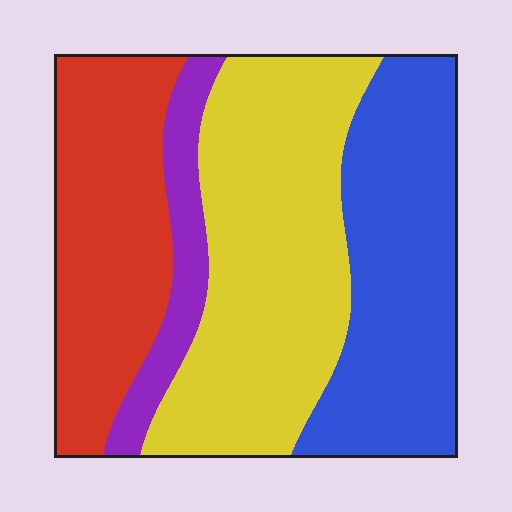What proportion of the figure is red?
Red covers about 25% of the figure.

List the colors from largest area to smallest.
From largest to smallest: yellow, blue, red, purple.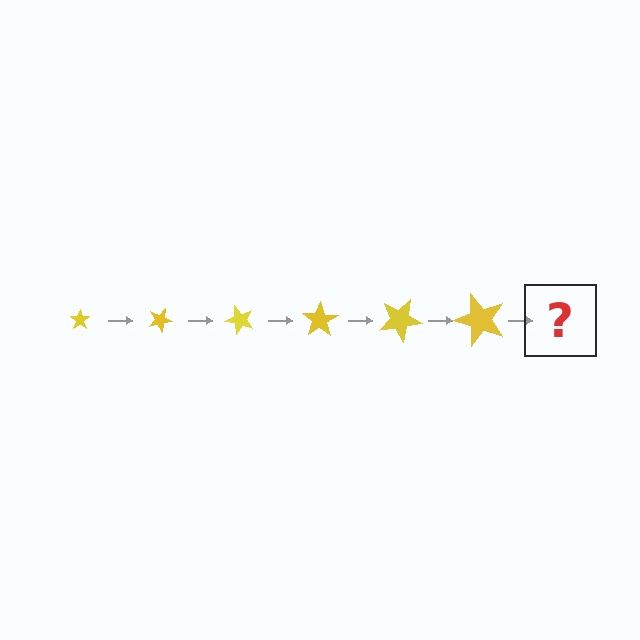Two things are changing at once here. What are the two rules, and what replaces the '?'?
The two rules are that the star grows larger each step and it rotates 25 degrees each step. The '?' should be a star, larger than the previous one and rotated 150 degrees from the start.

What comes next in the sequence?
The next element should be a star, larger than the previous one and rotated 150 degrees from the start.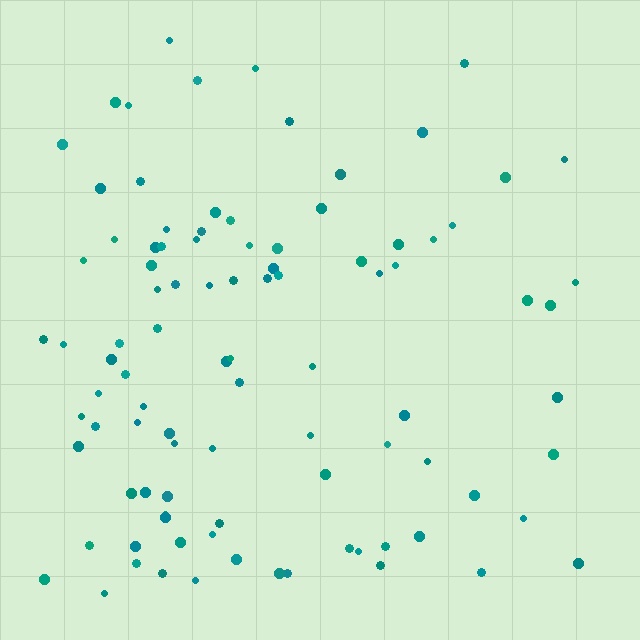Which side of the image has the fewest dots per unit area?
The right.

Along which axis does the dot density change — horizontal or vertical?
Horizontal.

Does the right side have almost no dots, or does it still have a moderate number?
Still a moderate number, just noticeably fewer than the left.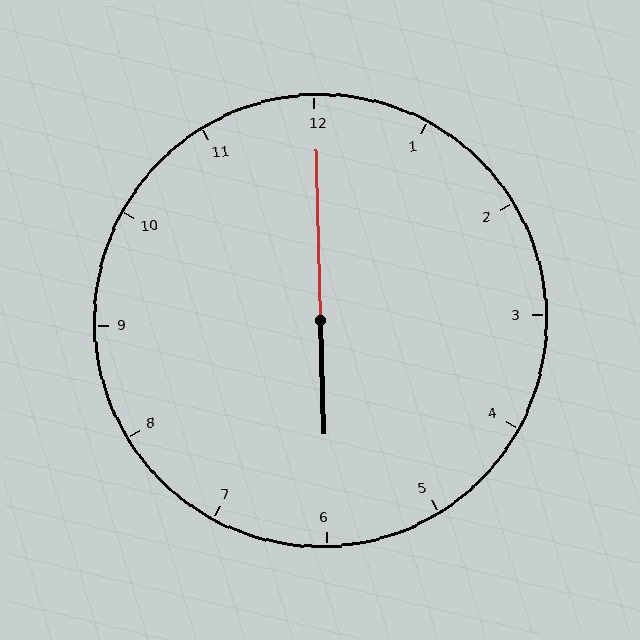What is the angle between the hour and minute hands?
Approximately 180 degrees.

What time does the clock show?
6:00.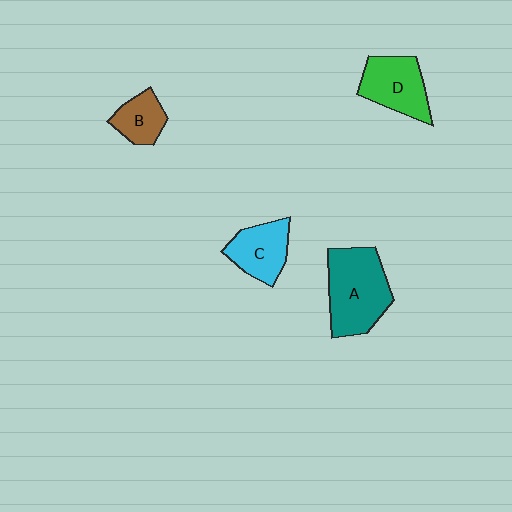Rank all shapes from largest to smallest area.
From largest to smallest: A (teal), D (green), C (cyan), B (brown).